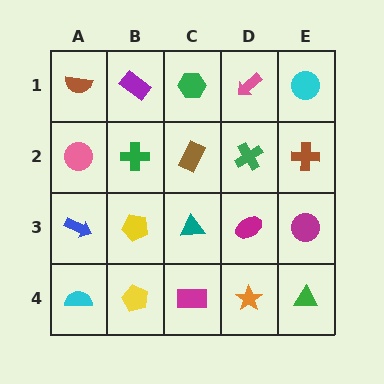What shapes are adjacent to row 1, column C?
A brown rectangle (row 2, column C), a purple rectangle (row 1, column B), a pink arrow (row 1, column D).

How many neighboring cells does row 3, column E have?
3.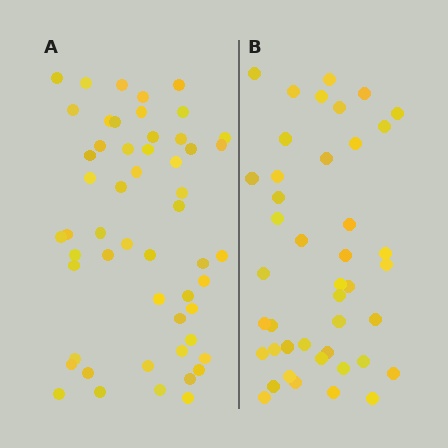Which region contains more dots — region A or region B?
Region A (the left region) has more dots.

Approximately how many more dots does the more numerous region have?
Region A has roughly 10 or so more dots than region B.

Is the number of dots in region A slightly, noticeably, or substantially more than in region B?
Region A has only slightly more — the two regions are fairly close. The ratio is roughly 1.2 to 1.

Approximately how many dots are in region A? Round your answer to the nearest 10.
About 50 dots. (The exact count is 53, which rounds to 50.)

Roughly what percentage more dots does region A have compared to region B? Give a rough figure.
About 25% more.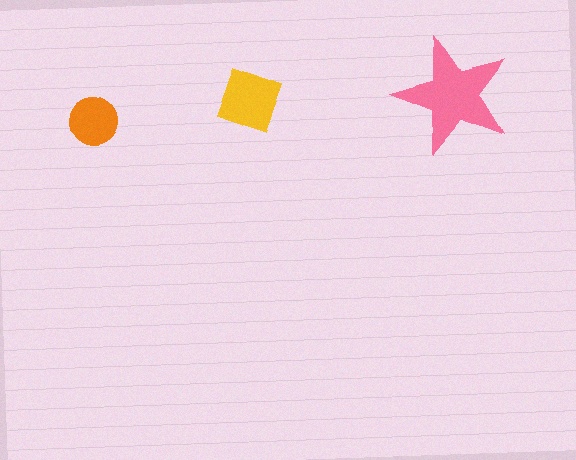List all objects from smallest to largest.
The orange circle, the yellow diamond, the pink star.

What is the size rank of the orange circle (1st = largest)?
3rd.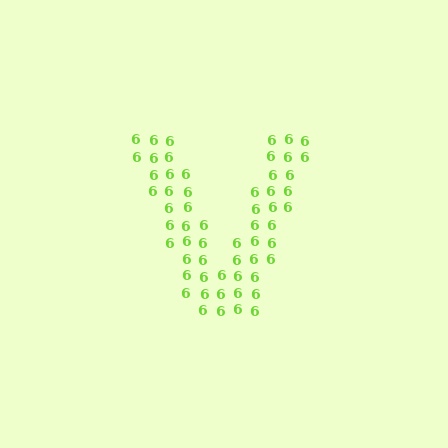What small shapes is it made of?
It is made of small digit 6's.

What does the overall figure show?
The overall figure shows the letter V.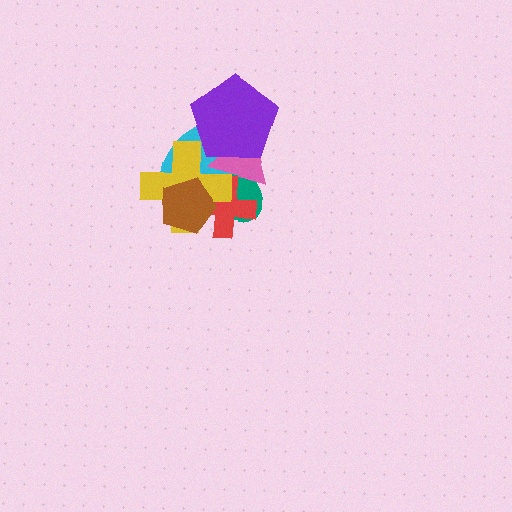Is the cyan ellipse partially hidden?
Yes, it is partially covered by another shape.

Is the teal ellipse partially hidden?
Yes, it is partially covered by another shape.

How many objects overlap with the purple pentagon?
3 objects overlap with the purple pentagon.